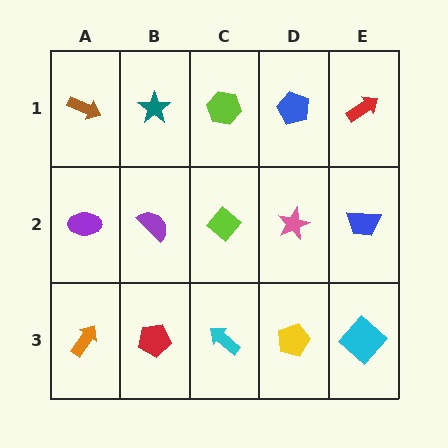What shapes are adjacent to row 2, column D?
A blue pentagon (row 1, column D), a yellow pentagon (row 3, column D), a lime diamond (row 2, column C), a blue trapezoid (row 2, column E).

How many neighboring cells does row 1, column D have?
3.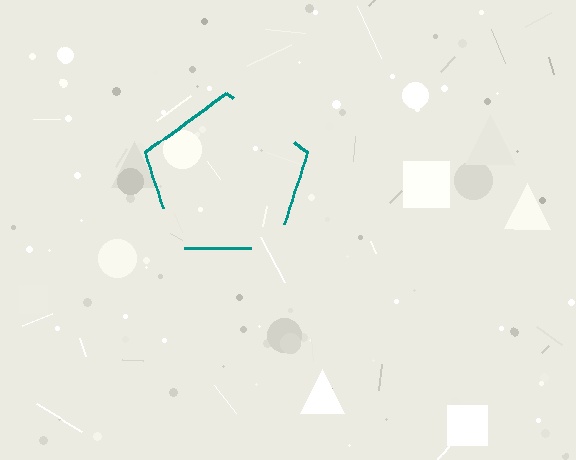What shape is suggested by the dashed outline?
The dashed outline suggests a pentagon.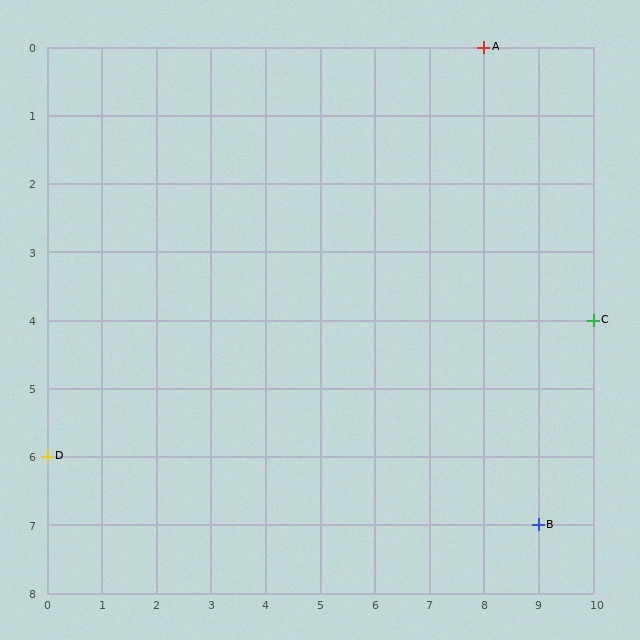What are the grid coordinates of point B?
Point B is at grid coordinates (9, 7).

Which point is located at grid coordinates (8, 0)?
Point A is at (8, 0).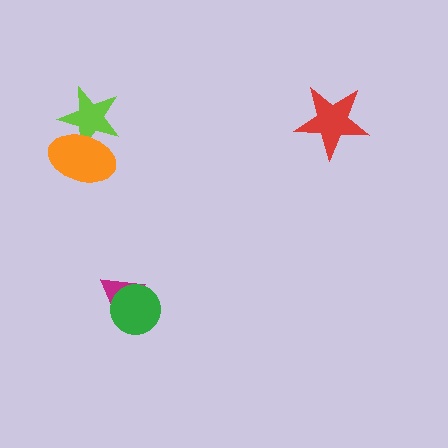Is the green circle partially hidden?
No, no other shape covers it.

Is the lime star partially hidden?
Yes, it is partially covered by another shape.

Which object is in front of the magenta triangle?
The green circle is in front of the magenta triangle.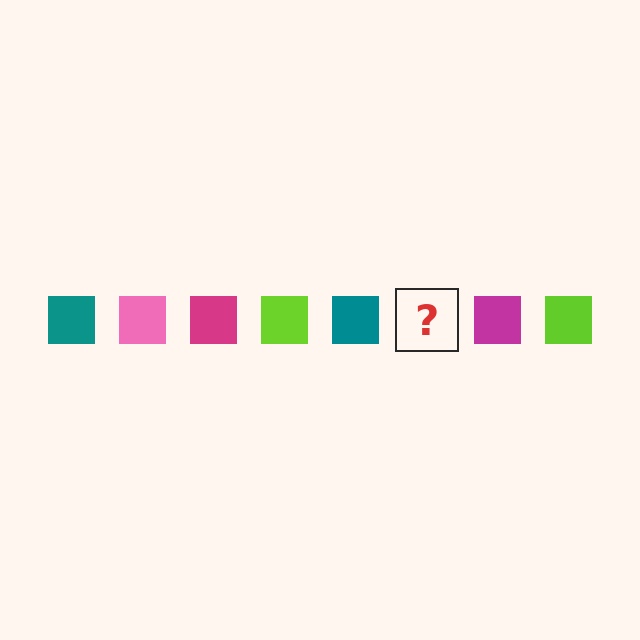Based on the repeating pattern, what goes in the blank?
The blank should be a pink square.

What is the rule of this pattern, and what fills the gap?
The rule is that the pattern cycles through teal, pink, magenta, lime squares. The gap should be filled with a pink square.